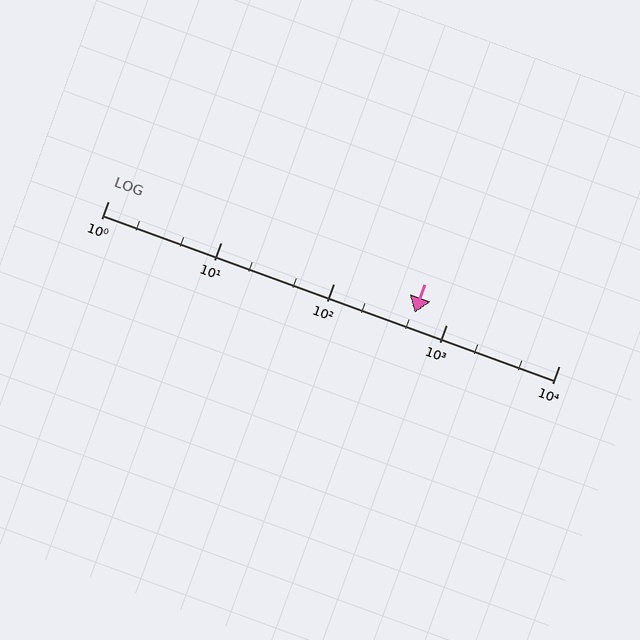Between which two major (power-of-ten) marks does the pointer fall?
The pointer is between 100 and 1000.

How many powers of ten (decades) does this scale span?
The scale spans 4 decades, from 1 to 10000.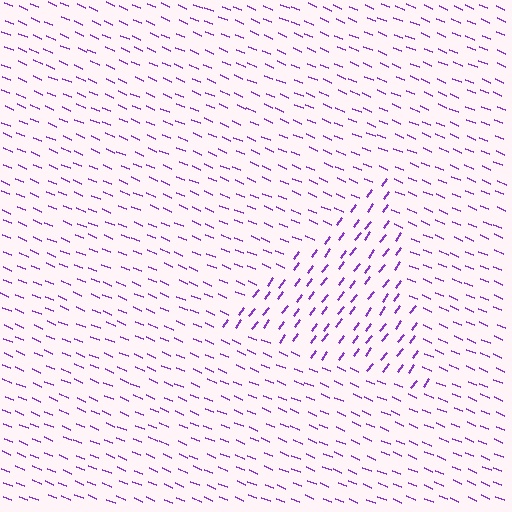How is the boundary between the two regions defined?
The boundary is defined purely by a change in line orientation (approximately 77 degrees difference). All lines are the same color and thickness.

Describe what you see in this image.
The image is filled with small purple line segments. A triangle region in the image has lines oriented differently from the surrounding lines, creating a visible texture boundary.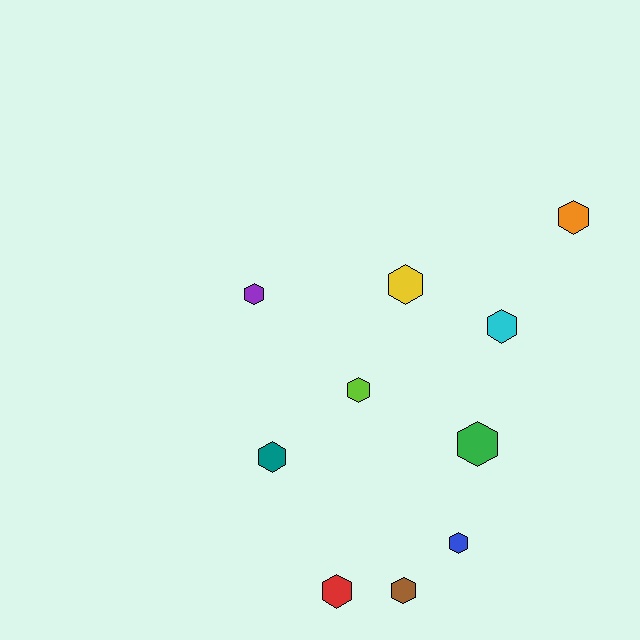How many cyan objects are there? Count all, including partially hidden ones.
There is 1 cyan object.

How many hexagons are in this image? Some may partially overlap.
There are 10 hexagons.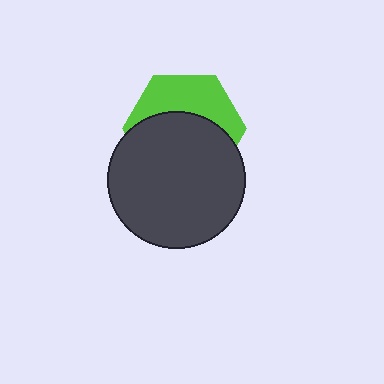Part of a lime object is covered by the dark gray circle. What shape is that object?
It is a hexagon.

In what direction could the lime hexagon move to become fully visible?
The lime hexagon could move up. That would shift it out from behind the dark gray circle entirely.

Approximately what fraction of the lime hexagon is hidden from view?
Roughly 60% of the lime hexagon is hidden behind the dark gray circle.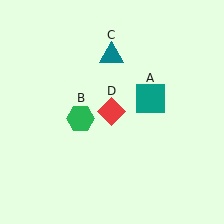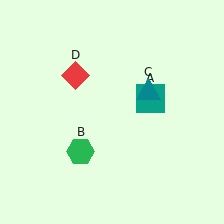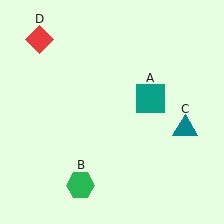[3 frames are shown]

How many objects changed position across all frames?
3 objects changed position: green hexagon (object B), teal triangle (object C), red diamond (object D).